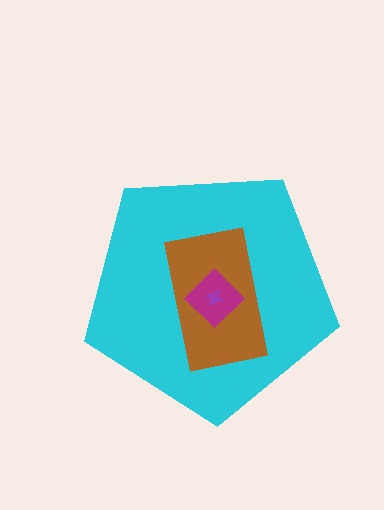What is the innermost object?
The purple cross.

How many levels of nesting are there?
4.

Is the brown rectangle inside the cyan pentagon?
Yes.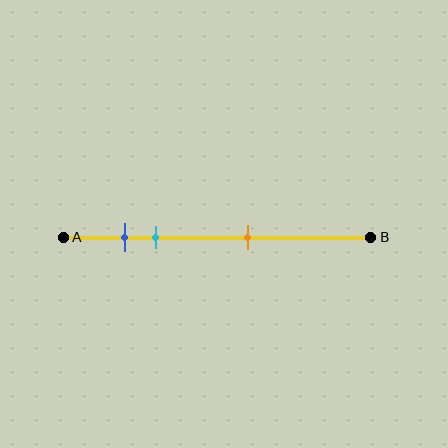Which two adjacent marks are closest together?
The blue and cyan marks are the closest adjacent pair.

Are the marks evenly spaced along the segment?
No, the marks are not evenly spaced.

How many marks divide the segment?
There are 3 marks dividing the segment.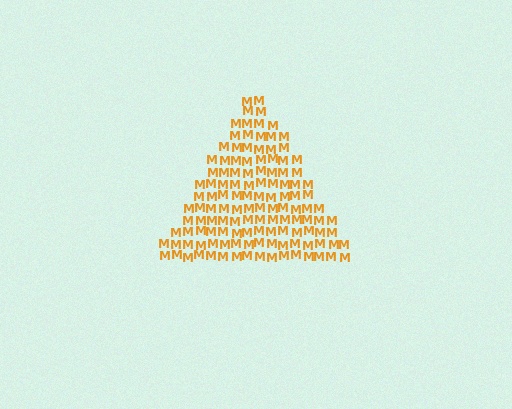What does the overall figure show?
The overall figure shows a triangle.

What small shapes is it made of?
It is made of small letter M's.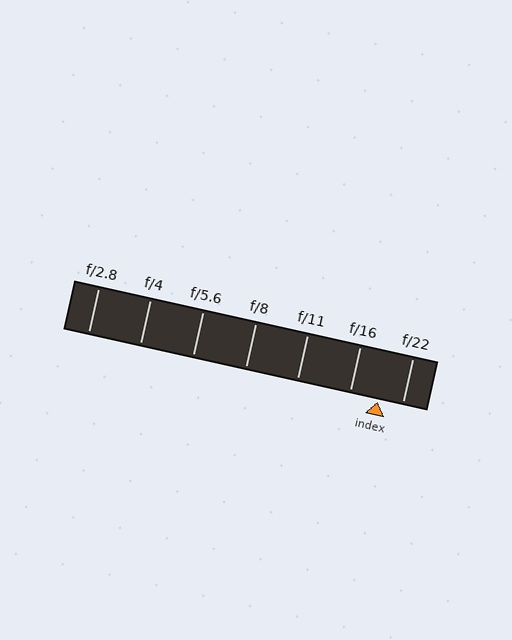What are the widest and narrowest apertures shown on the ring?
The widest aperture shown is f/2.8 and the narrowest is f/22.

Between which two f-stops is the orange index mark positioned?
The index mark is between f/16 and f/22.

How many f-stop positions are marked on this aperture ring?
There are 7 f-stop positions marked.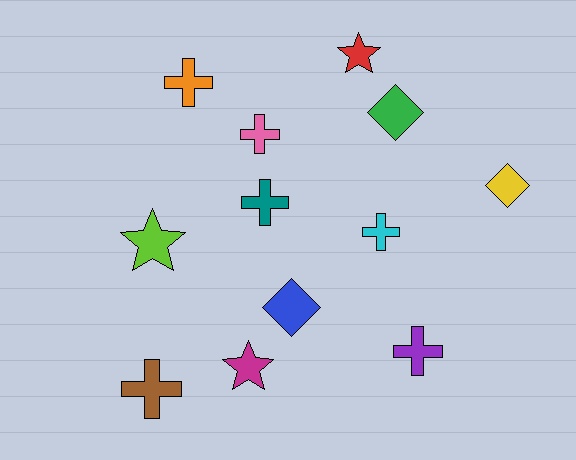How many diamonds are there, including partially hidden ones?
There are 3 diamonds.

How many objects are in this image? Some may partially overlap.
There are 12 objects.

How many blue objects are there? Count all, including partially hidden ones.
There is 1 blue object.